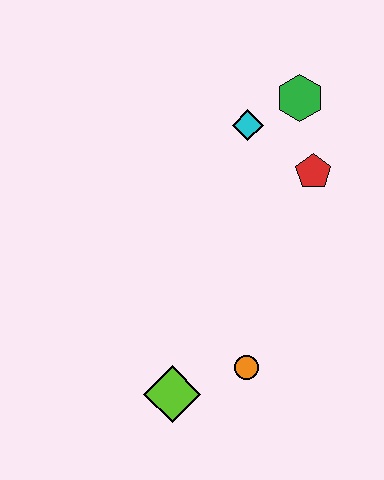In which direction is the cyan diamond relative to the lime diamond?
The cyan diamond is above the lime diamond.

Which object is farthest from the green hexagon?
The lime diamond is farthest from the green hexagon.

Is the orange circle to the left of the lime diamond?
No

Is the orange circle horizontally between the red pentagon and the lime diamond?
Yes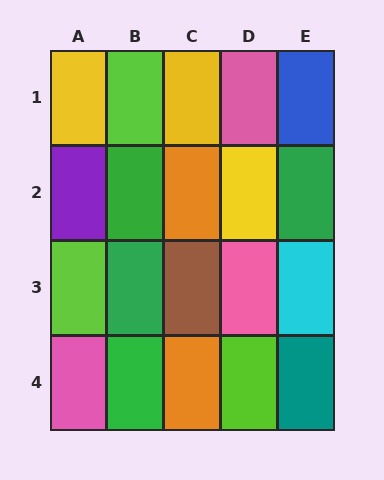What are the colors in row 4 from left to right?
Pink, green, orange, lime, teal.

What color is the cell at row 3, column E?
Cyan.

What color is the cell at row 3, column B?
Green.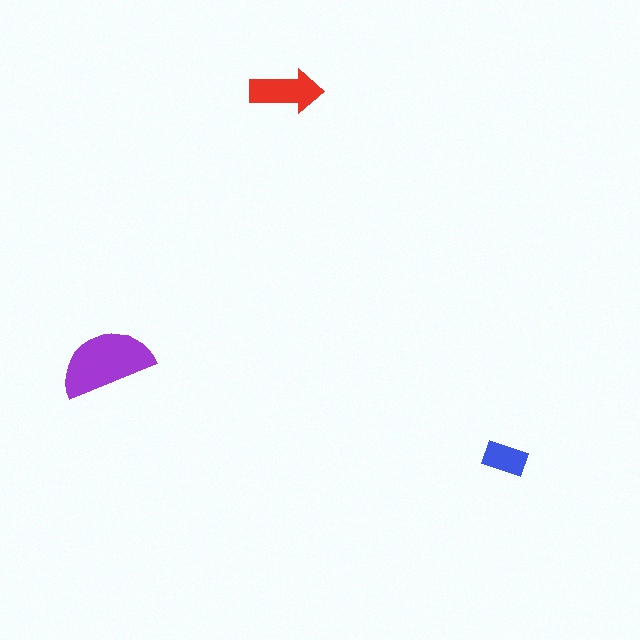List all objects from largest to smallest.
The purple semicircle, the red arrow, the blue rectangle.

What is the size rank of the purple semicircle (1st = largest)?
1st.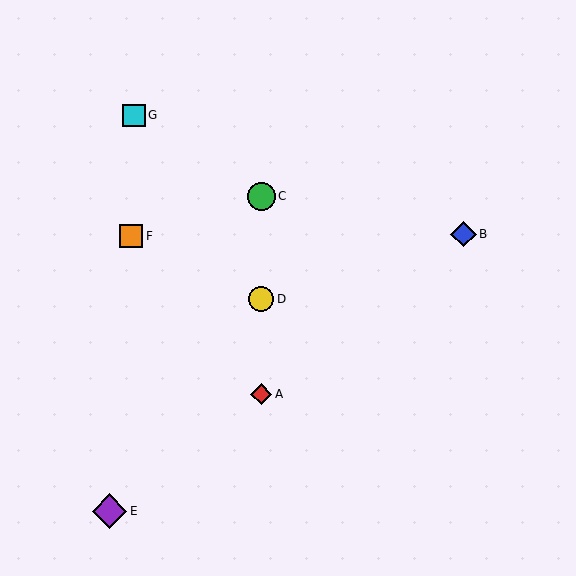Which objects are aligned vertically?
Objects A, C, D are aligned vertically.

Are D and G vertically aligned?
No, D is at x≈261 and G is at x≈134.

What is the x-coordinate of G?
Object G is at x≈134.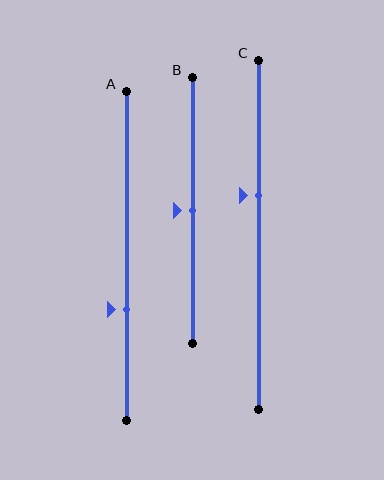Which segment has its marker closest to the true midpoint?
Segment B has its marker closest to the true midpoint.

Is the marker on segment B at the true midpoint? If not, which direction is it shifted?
Yes, the marker on segment B is at the true midpoint.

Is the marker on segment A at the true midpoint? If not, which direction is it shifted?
No, the marker on segment A is shifted downward by about 16% of the segment length.